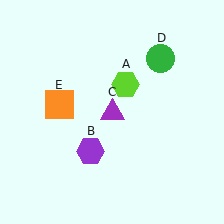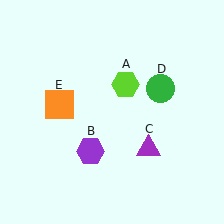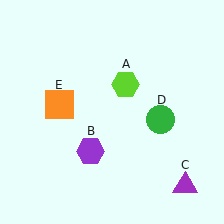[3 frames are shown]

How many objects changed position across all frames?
2 objects changed position: purple triangle (object C), green circle (object D).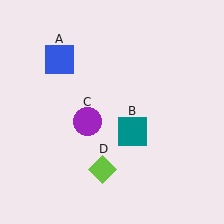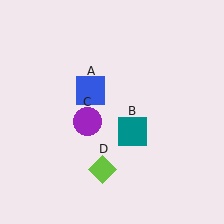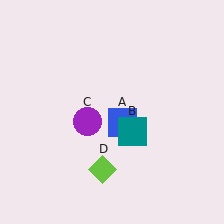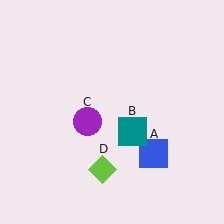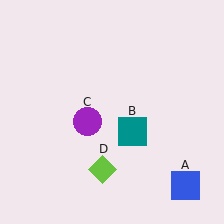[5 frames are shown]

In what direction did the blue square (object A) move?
The blue square (object A) moved down and to the right.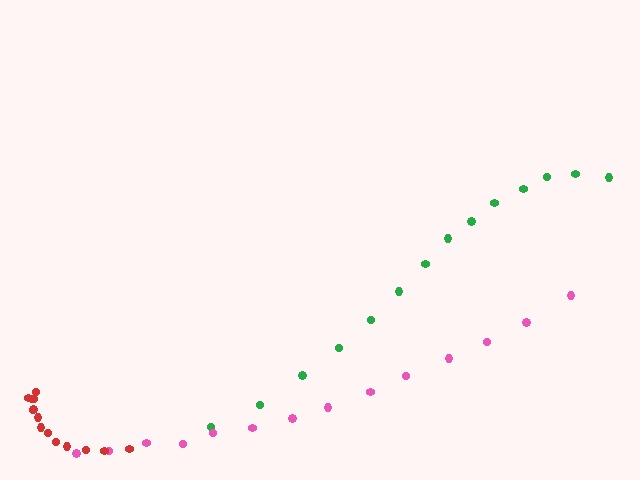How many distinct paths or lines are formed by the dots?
There are 3 distinct paths.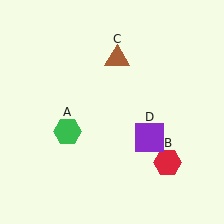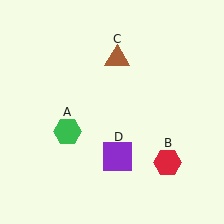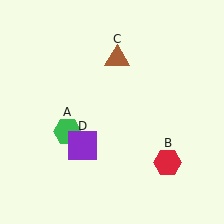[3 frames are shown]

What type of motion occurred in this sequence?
The purple square (object D) rotated clockwise around the center of the scene.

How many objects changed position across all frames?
1 object changed position: purple square (object D).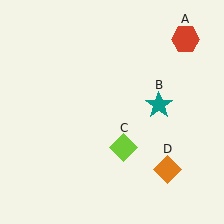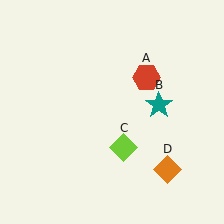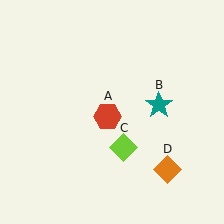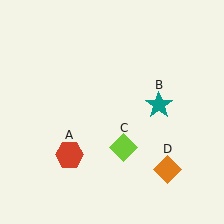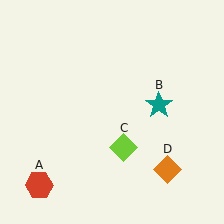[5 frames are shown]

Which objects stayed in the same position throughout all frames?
Teal star (object B) and lime diamond (object C) and orange diamond (object D) remained stationary.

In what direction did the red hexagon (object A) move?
The red hexagon (object A) moved down and to the left.